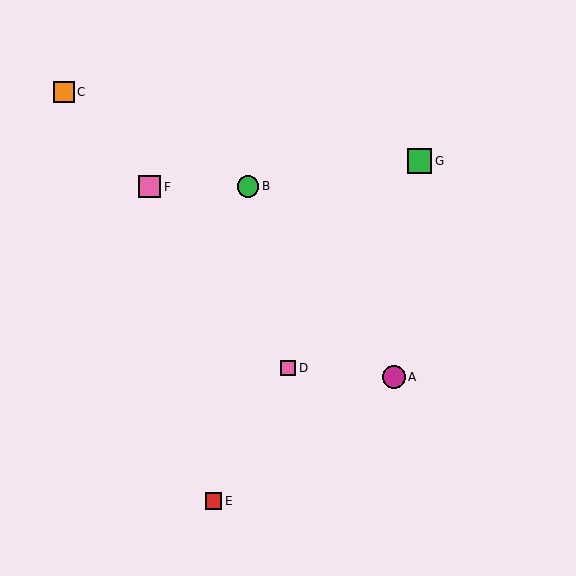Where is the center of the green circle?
The center of the green circle is at (248, 186).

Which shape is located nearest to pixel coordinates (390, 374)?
The magenta circle (labeled A) at (394, 377) is nearest to that location.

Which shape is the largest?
The green square (labeled G) is the largest.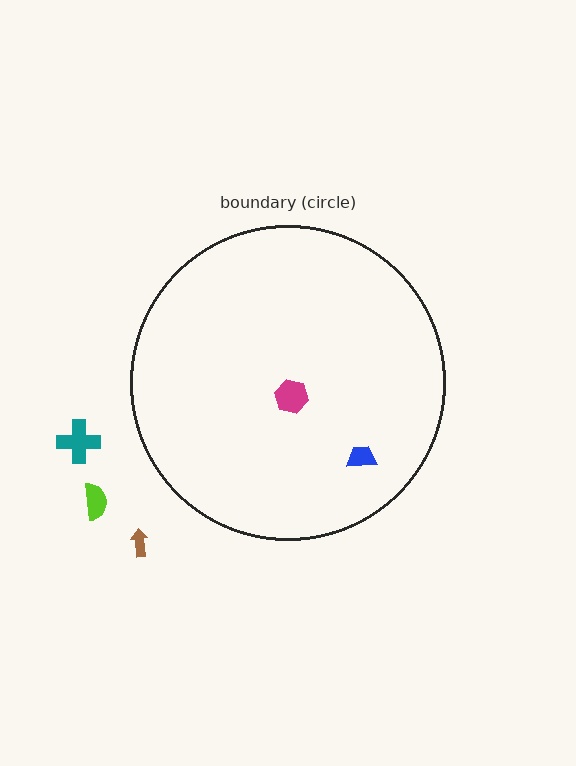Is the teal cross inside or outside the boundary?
Outside.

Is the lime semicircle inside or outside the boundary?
Outside.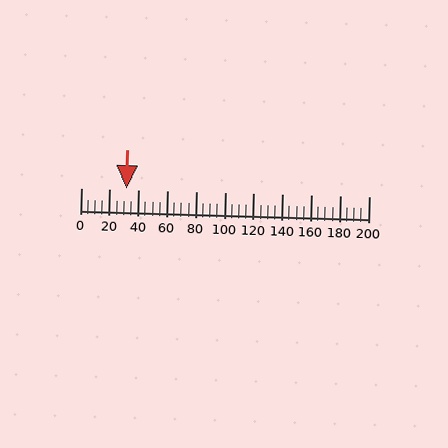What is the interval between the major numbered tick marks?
The major tick marks are spaced 20 units apart.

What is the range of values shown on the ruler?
The ruler shows values from 0 to 200.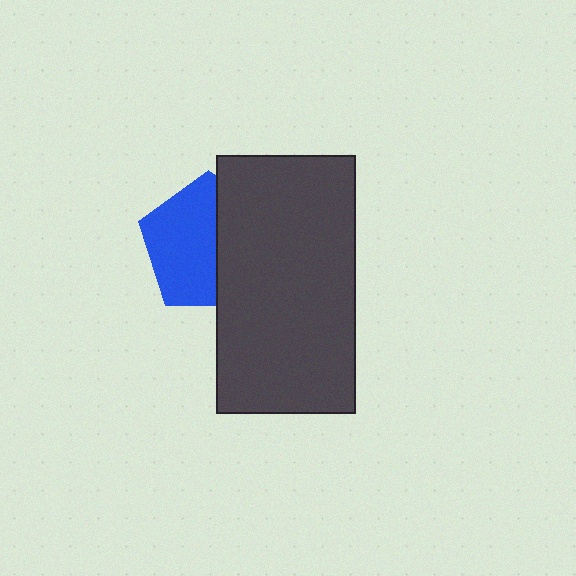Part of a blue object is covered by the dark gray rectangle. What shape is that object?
It is a pentagon.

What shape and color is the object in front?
The object in front is a dark gray rectangle.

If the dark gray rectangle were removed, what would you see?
You would see the complete blue pentagon.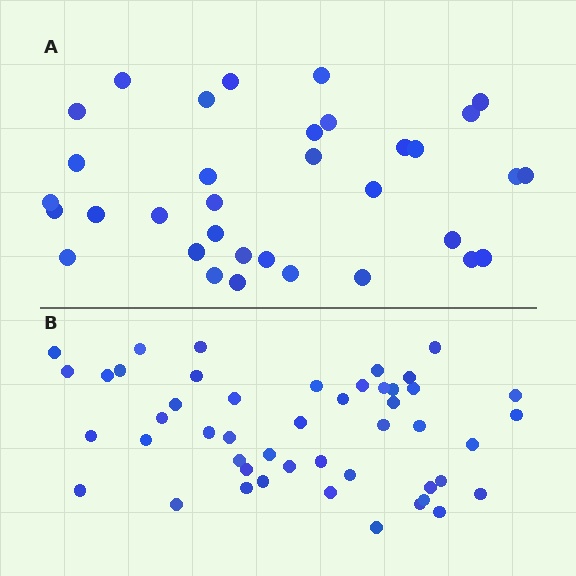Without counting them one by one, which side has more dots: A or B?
Region B (the bottom region) has more dots.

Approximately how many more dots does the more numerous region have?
Region B has approximately 15 more dots than region A.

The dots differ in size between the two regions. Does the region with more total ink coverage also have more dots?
No. Region A has more total ink coverage because its dots are larger, but region B actually contains more individual dots. Total area can be misleading — the number of items is what matters here.